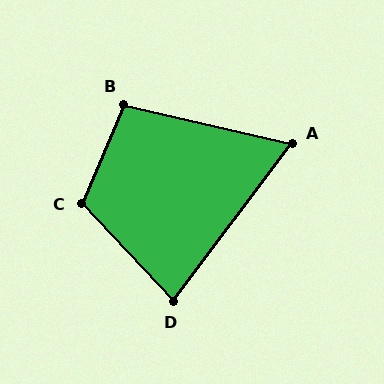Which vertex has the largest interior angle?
C, at approximately 114 degrees.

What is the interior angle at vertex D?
Approximately 80 degrees (acute).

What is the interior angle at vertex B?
Approximately 100 degrees (obtuse).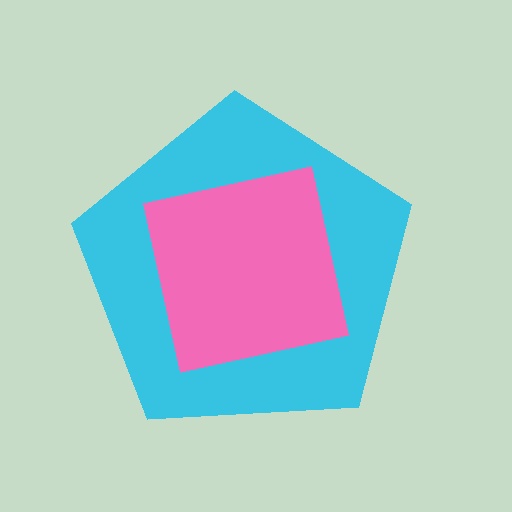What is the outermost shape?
The cyan pentagon.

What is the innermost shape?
The pink square.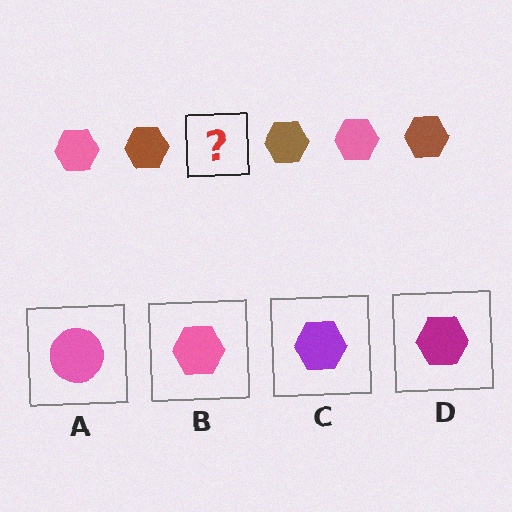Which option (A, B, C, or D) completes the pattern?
B.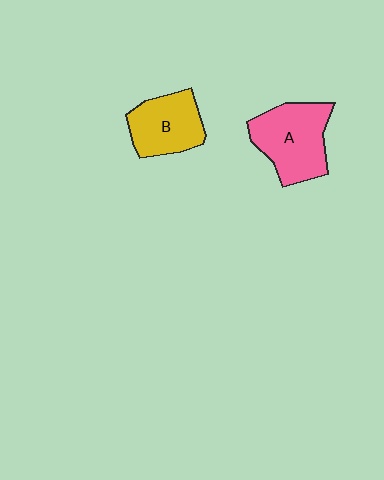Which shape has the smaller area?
Shape B (yellow).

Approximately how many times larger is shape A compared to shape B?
Approximately 1.3 times.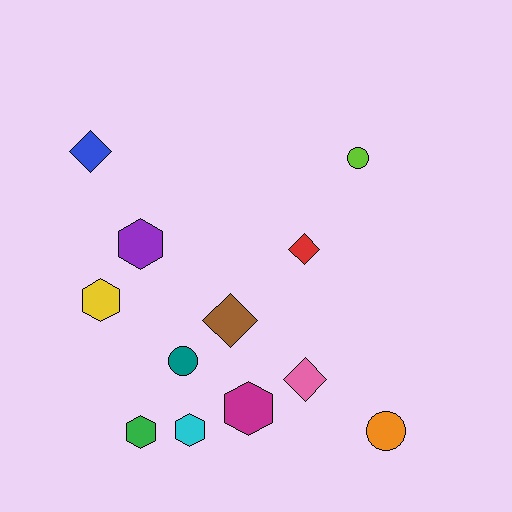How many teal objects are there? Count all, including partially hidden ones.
There is 1 teal object.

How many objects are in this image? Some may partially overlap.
There are 12 objects.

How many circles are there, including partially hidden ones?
There are 3 circles.